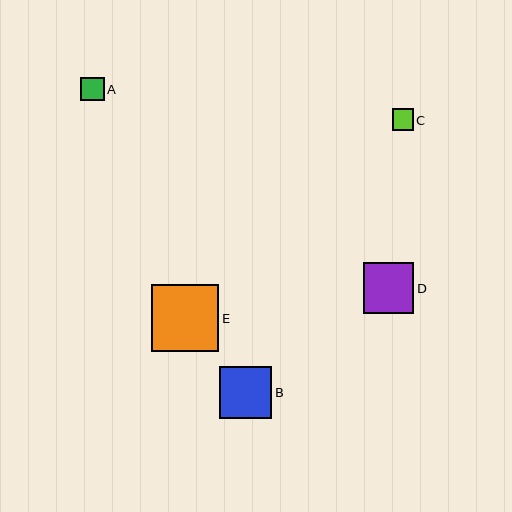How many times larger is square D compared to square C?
Square D is approximately 2.4 times the size of square C.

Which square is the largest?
Square E is the largest with a size of approximately 67 pixels.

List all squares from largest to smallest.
From largest to smallest: E, B, D, A, C.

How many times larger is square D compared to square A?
Square D is approximately 2.2 times the size of square A.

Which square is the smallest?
Square C is the smallest with a size of approximately 21 pixels.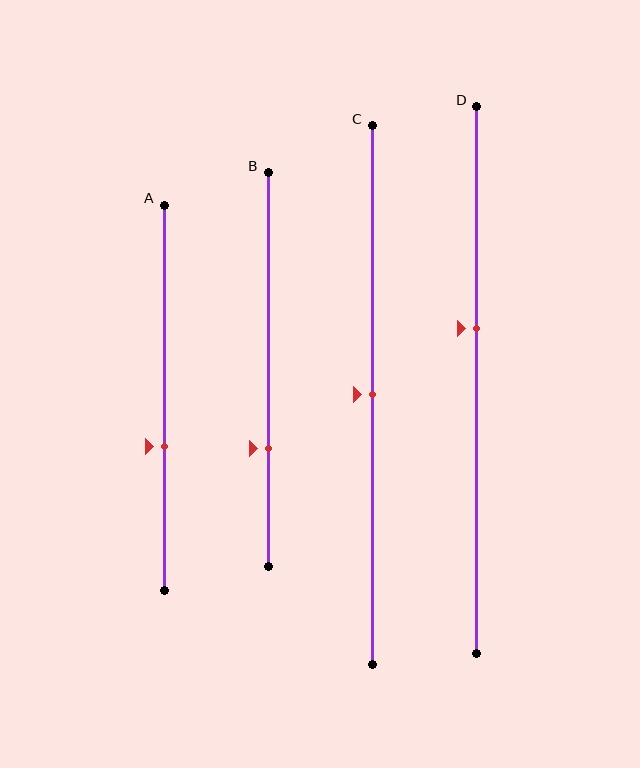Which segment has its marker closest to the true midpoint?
Segment C has its marker closest to the true midpoint.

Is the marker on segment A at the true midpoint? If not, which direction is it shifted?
No, the marker on segment A is shifted downward by about 13% of the segment length.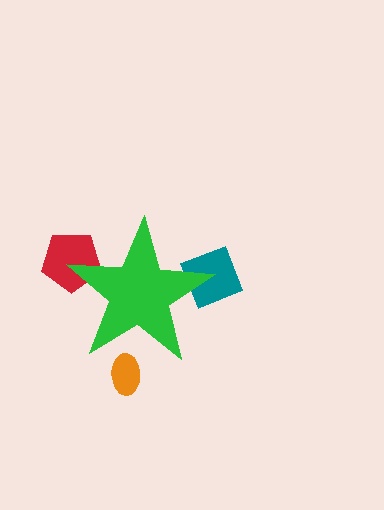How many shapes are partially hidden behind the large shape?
3 shapes are partially hidden.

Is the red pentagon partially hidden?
Yes, the red pentagon is partially hidden behind the green star.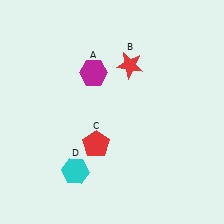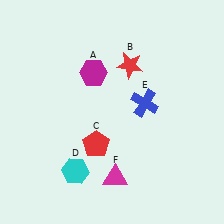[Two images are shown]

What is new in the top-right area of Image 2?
A blue cross (E) was added in the top-right area of Image 2.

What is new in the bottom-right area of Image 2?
A magenta triangle (F) was added in the bottom-right area of Image 2.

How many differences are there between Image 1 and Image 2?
There are 2 differences between the two images.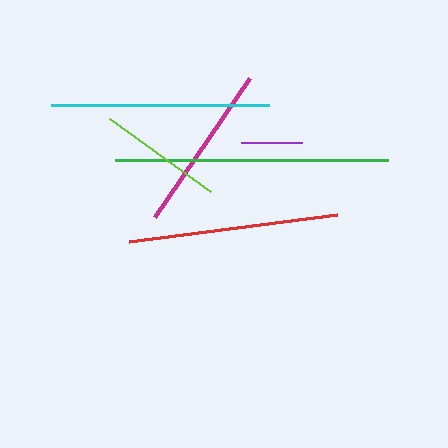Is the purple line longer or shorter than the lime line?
The lime line is longer than the purple line.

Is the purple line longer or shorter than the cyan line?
The cyan line is longer than the purple line.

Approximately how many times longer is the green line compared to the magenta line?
The green line is approximately 1.6 times the length of the magenta line.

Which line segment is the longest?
The green line is the longest at approximately 273 pixels.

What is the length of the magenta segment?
The magenta segment is approximately 168 pixels long.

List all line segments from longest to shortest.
From longest to shortest: green, cyan, red, magenta, lime, purple.